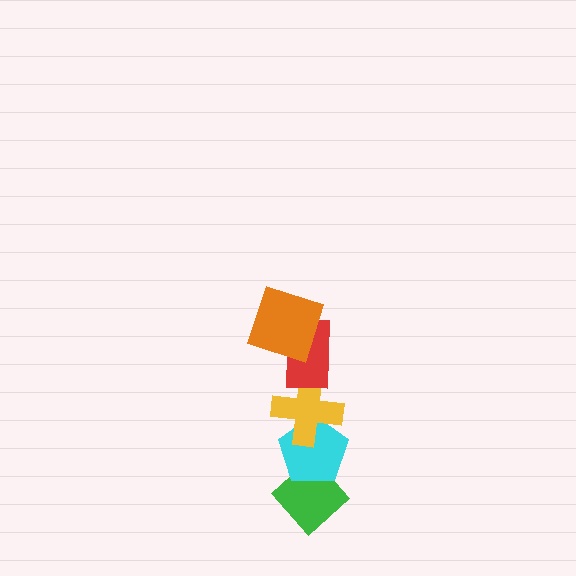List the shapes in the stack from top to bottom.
From top to bottom: the orange square, the red rectangle, the yellow cross, the cyan pentagon, the green diamond.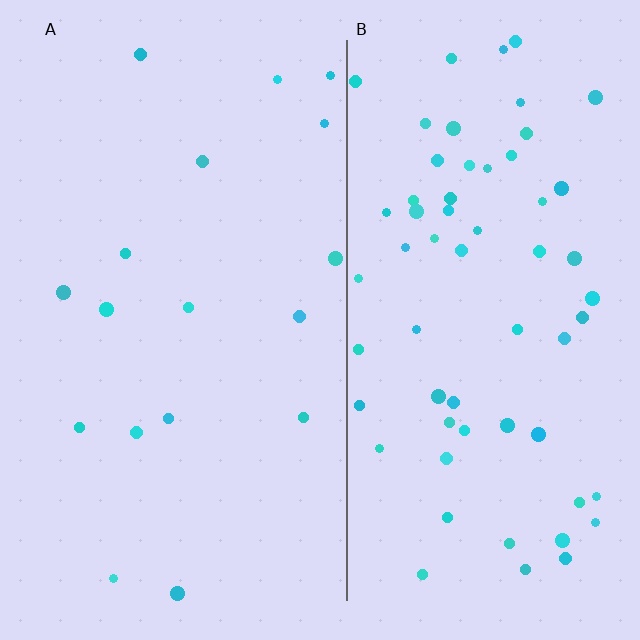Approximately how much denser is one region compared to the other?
Approximately 3.6× — region B over region A.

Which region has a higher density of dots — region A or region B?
B (the right).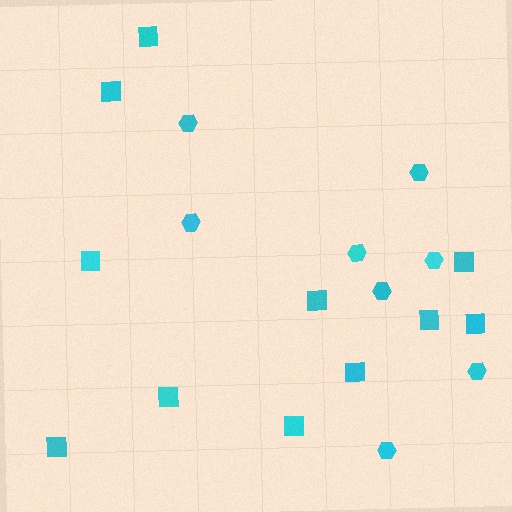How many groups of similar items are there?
There are 2 groups: one group of squares (11) and one group of hexagons (8).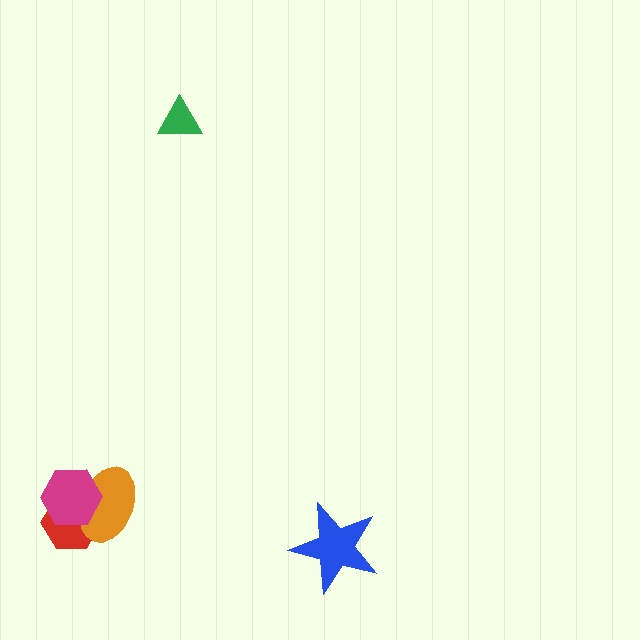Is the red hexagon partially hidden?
Yes, it is partially covered by another shape.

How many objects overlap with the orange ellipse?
2 objects overlap with the orange ellipse.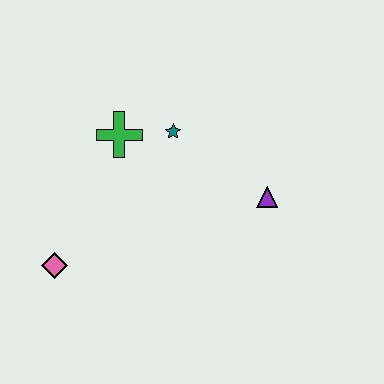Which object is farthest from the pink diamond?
The purple triangle is farthest from the pink diamond.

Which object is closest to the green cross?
The teal star is closest to the green cross.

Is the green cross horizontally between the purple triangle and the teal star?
No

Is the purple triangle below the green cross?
Yes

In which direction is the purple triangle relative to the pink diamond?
The purple triangle is to the right of the pink diamond.